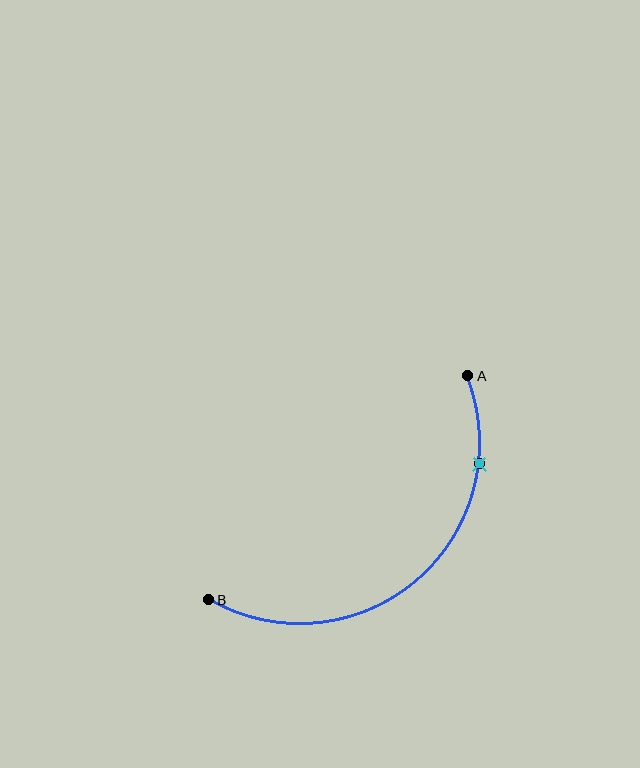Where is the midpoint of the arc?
The arc midpoint is the point on the curve farthest from the straight line joining A and B. It sits below and to the right of that line.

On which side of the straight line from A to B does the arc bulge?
The arc bulges below and to the right of the straight line connecting A and B.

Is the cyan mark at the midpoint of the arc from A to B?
No. The cyan mark lies on the arc but is closer to endpoint A. The arc midpoint would be at the point on the curve equidistant along the arc from both A and B.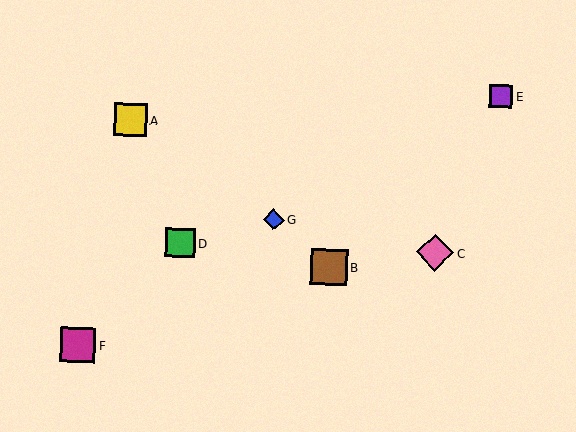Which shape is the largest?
The pink diamond (labeled C) is the largest.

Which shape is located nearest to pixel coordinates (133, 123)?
The yellow square (labeled A) at (131, 120) is nearest to that location.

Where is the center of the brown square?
The center of the brown square is at (329, 267).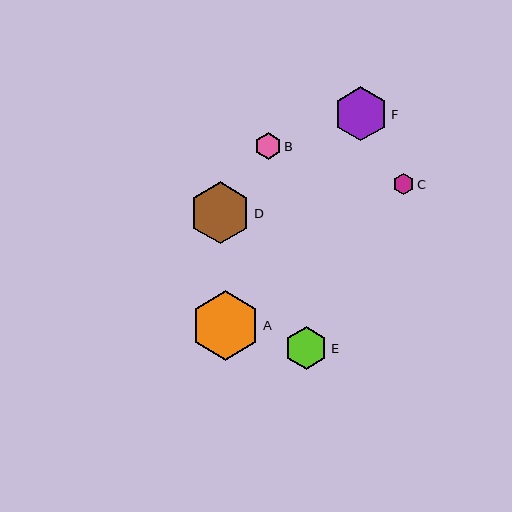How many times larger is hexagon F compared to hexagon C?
Hexagon F is approximately 2.5 times the size of hexagon C.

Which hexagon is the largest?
Hexagon A is the largest with a size of approximately 70 pixels.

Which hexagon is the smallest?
Hexagon C is the smallest with a size of approximately 21 pixels.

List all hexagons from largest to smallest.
From largest to smallest: A, D, F, E, B, C.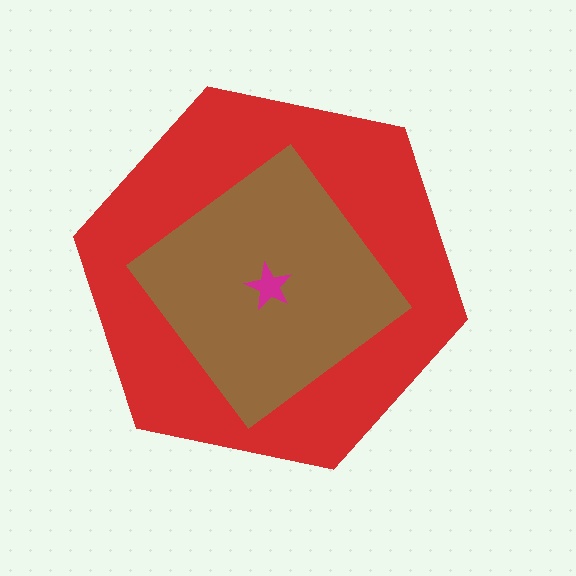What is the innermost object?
The magenta star.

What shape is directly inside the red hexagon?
The brown diamond.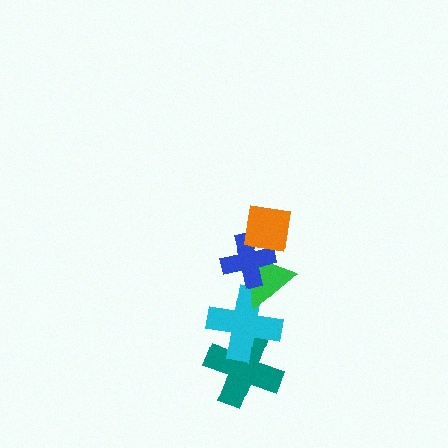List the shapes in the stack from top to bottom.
From top to bottom: the orange square, the blue cross, the green triangle, the cyan cross, the teal cross.